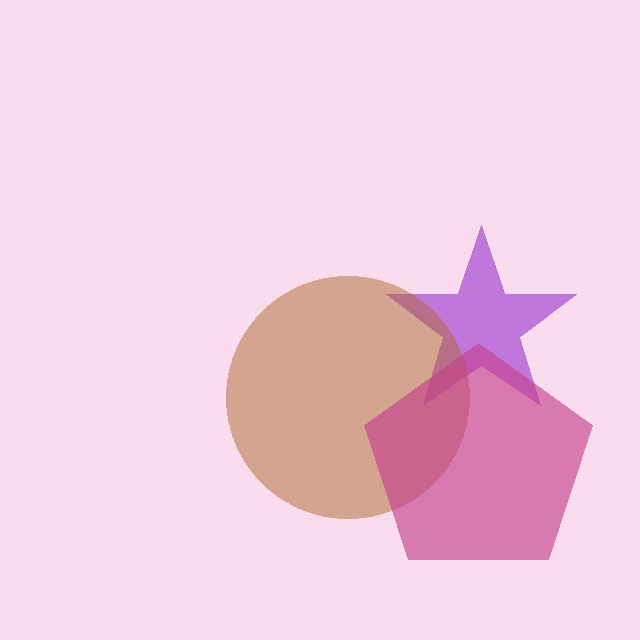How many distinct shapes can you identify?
There are 3 distinct shapes: a purple star, a brown circle, a magenta pentagon.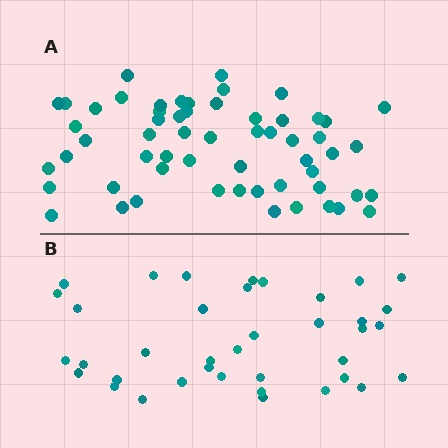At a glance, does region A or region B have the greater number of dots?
Region A (the top region) has more dots.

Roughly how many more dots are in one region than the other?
Region A has approximately 20 more dots than region B.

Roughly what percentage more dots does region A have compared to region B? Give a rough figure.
About 55% more.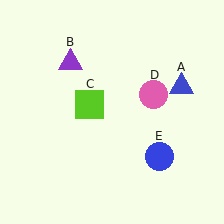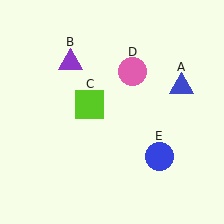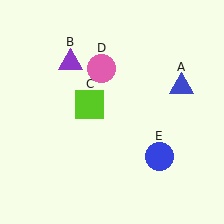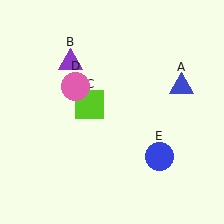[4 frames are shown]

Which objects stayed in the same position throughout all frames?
Blue triangle (object A) and purple triangle (object B) and lime square (object C) and blue circle (object E) remained stationary.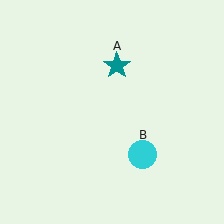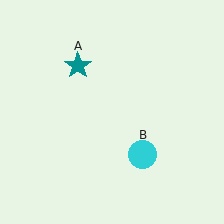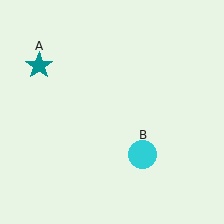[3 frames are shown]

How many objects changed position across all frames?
1 object changed position: teal star (object A).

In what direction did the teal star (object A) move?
The teal star (object A) moved left.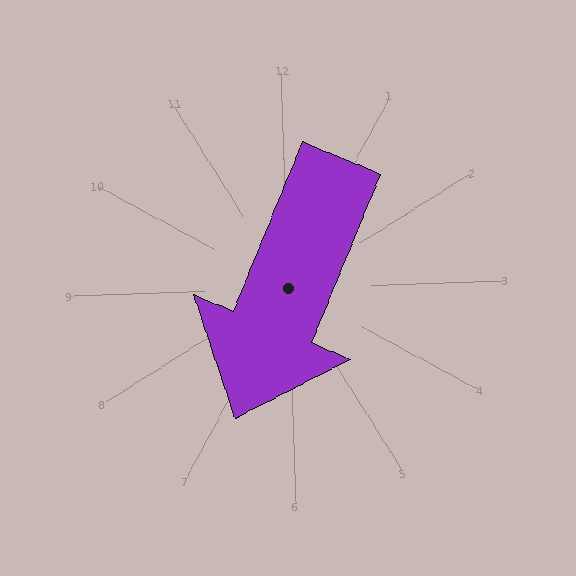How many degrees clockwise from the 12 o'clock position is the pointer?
Approximately 204 degrees.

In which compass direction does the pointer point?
Southwest.